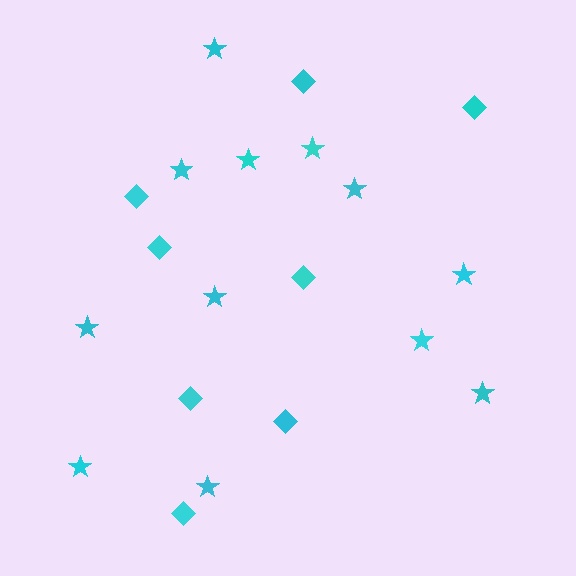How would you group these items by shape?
There are 2 groups: one group of diamonds (8) and one group of stars (12).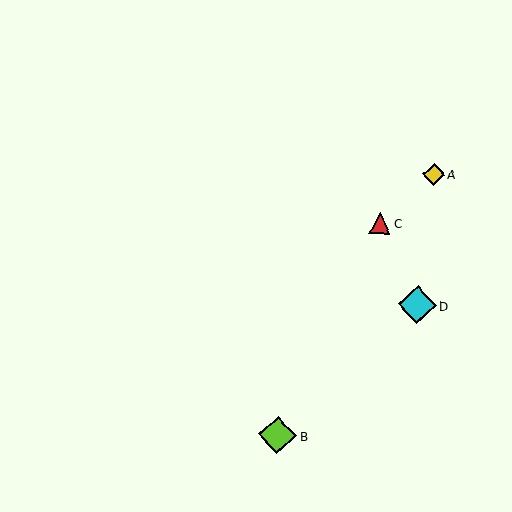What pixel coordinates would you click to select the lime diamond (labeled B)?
Click at (278, 435) to select the lime diamond B.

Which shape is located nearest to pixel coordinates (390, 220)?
The red triangle (labeled C) at (380, 223) is nearest to that location.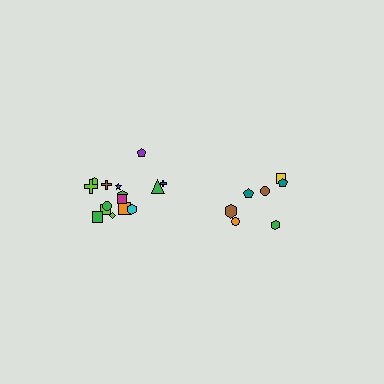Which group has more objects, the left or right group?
The left group.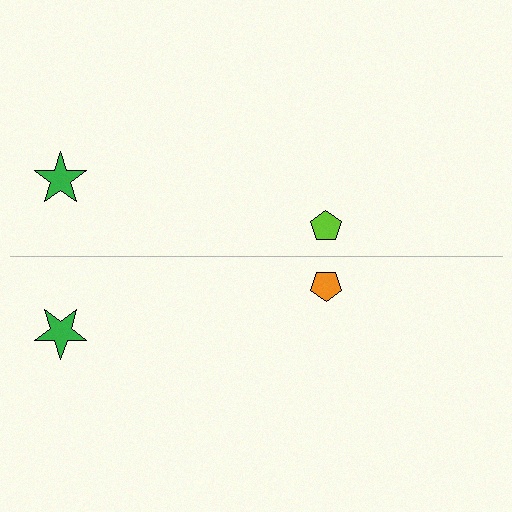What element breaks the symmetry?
The orange pentagon on the bottom side breaks the symmetry — its mirror counterpart is lime.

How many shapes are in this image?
There are 4 shapes in this image.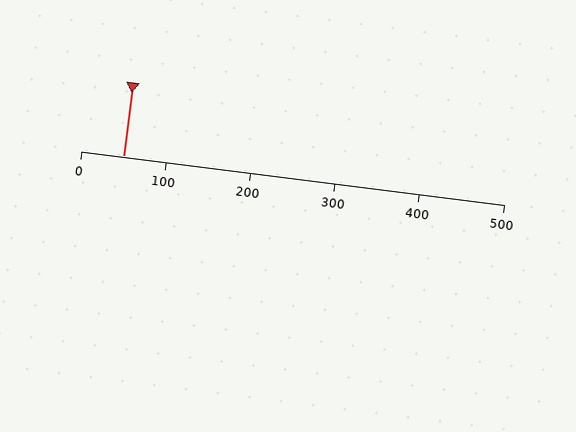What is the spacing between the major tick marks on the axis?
The major ticks are spaced 100 apart.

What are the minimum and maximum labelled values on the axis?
The axis runs from 0 to 500.